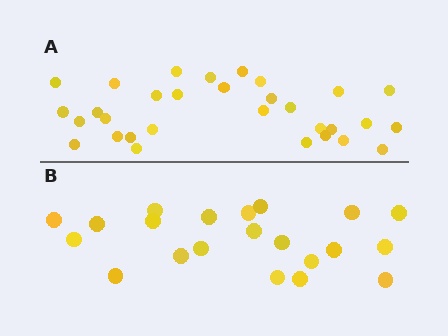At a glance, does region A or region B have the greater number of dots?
Region A (the top region) has more dots.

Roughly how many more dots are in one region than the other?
Region A has roughly 10 or so more dots than region B.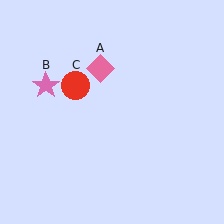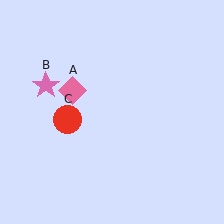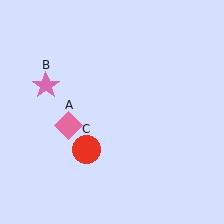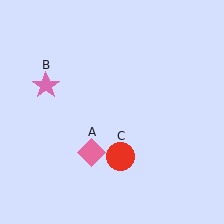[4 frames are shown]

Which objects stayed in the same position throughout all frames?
Pink star (object B) remained stationary.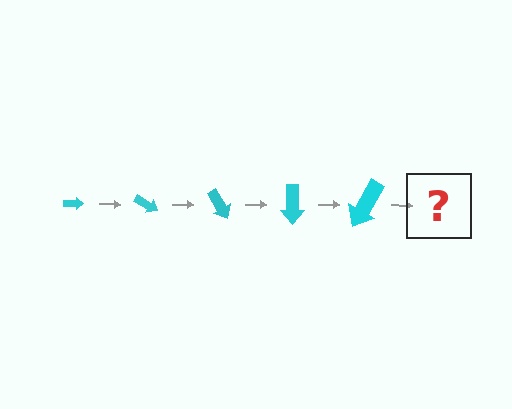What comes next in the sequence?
The next element should be an arrow, larger than the previous one and rotated 150 degrees from the start.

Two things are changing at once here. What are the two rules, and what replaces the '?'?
The two rules are that the arrow grows larger each step and it rotates 30 degrees each step. The '?' should be an arrow, larger than the previous one and rotated 150 degrees from the start.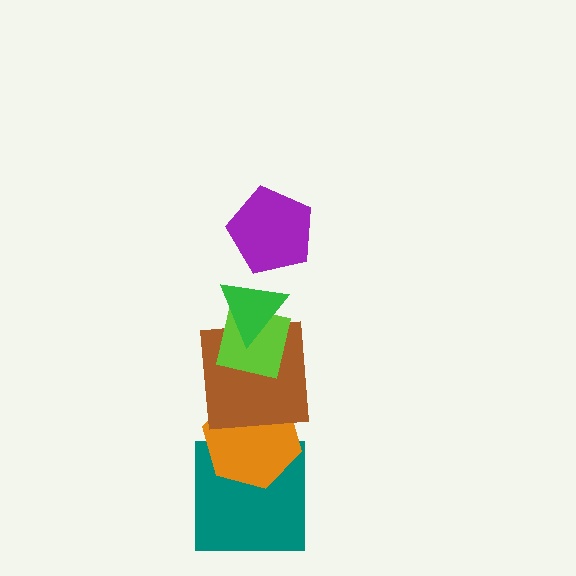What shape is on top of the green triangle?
The purple pentagon is on top of the green triangle.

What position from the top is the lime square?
The lime square is 3rd from the top.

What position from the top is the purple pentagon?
The purple pentagon is 1st from the top.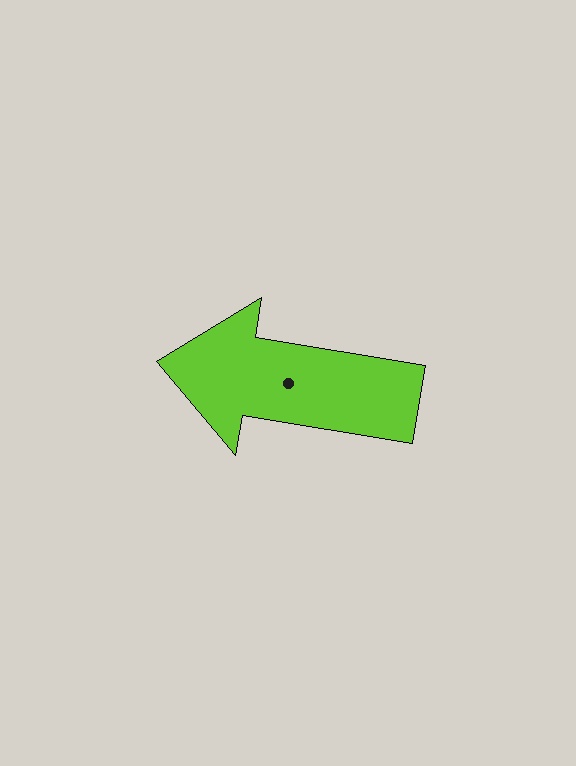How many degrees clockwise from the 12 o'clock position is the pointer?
Approximately 279 degrees.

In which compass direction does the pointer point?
West.